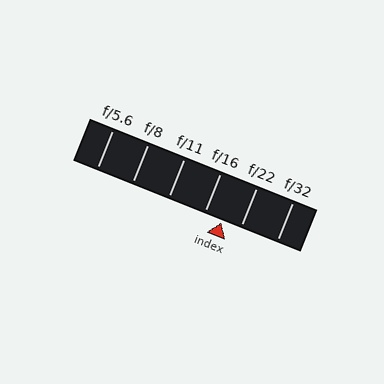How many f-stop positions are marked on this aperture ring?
There are 6 f-stop positions marked.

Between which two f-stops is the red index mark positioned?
The index mark is between f/16 and f/22.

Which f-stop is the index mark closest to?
The index mark is closest to f/16.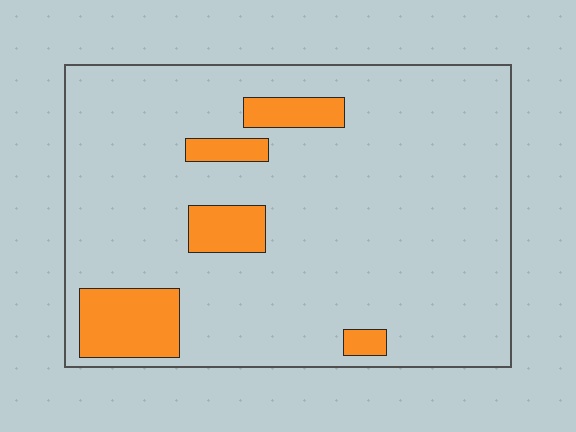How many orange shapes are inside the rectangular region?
5.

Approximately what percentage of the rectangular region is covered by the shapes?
Approximately 15%.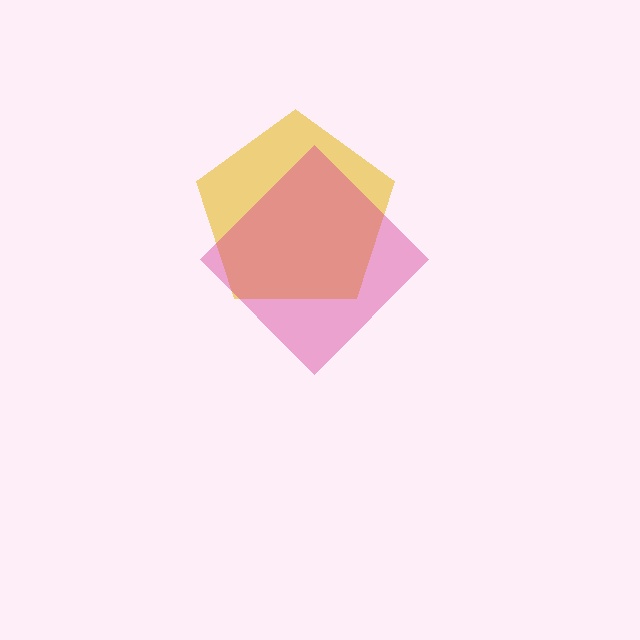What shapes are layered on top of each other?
The layered shapes are: a yellow pentagon, a magenta diamond.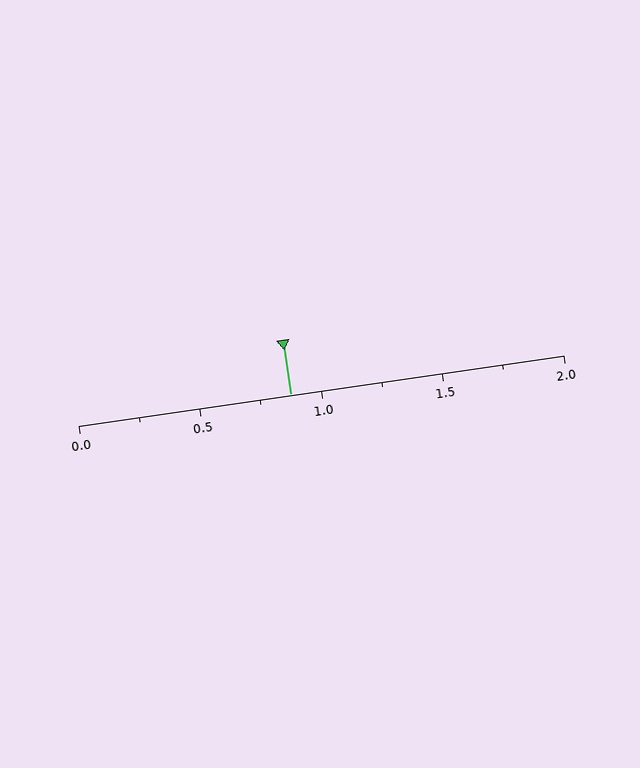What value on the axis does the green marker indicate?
The marker indicates approximately 0.88.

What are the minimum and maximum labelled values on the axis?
The axis runs from 0.0 to 2.0.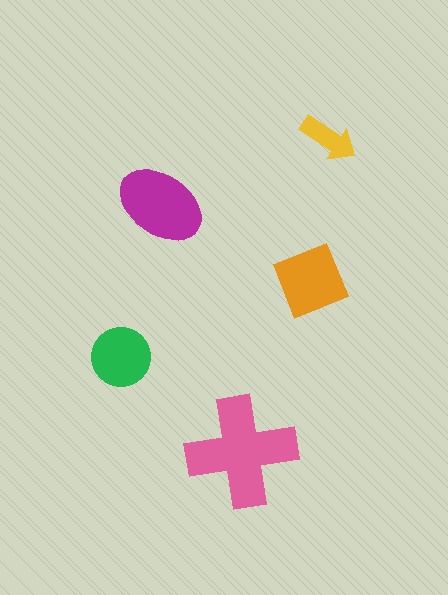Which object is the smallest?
The yellow arrow.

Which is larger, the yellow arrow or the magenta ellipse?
The magenta ellipse.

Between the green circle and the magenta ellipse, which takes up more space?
The magenta ellipse.